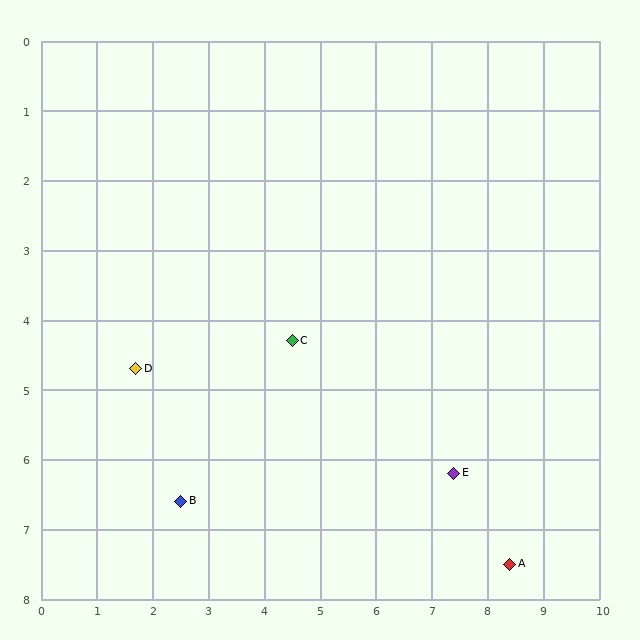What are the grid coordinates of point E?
Point E is at approximately (7.4, 6.2).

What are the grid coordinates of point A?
Point A is at approximately (8.4, 7.5).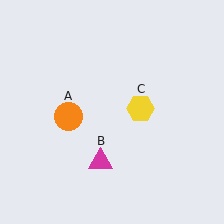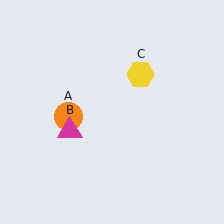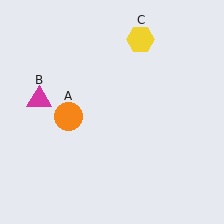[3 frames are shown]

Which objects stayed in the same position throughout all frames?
Orange circle (object A) remained stationary.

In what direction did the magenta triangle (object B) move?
The magenta triangle (object B) moved up and to the left.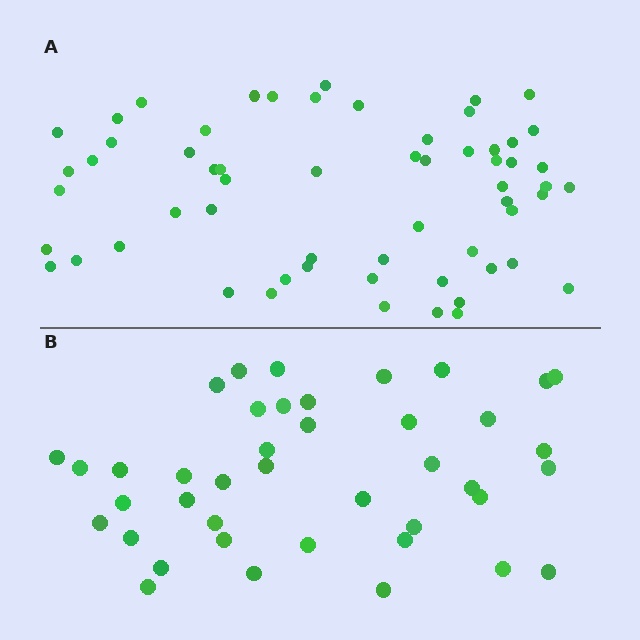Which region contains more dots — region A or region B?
Region A (the top region) has more dots.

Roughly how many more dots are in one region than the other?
Region A has approximately 20 more dots than region B.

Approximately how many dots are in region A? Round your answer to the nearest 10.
About 60 dots.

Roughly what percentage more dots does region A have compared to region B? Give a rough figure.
About 45% more.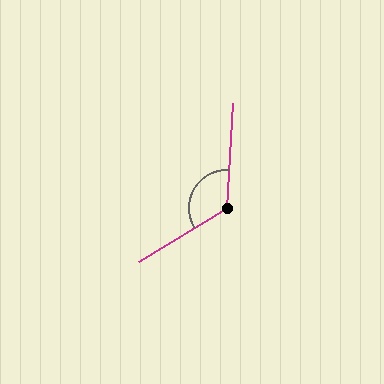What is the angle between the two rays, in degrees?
Approximately 125 degrees.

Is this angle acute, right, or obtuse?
It is obtuse.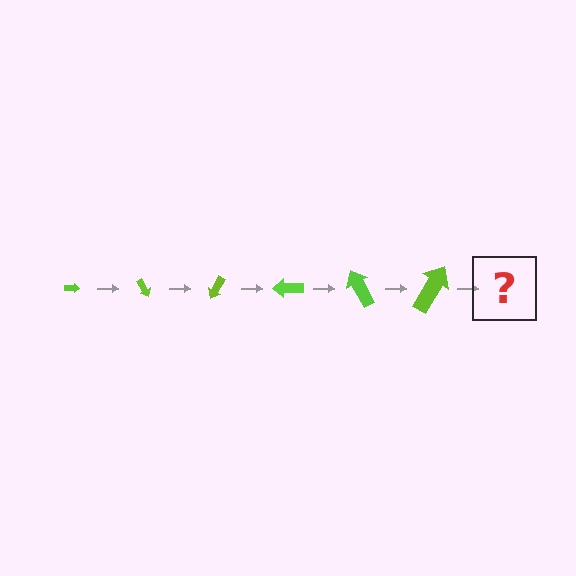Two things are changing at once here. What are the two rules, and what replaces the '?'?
The two rules are that the arrow grows larger each step and it rotates 60 degrees each step. The '?' should be an arrow, larger than the previous one and rotated 360 degrees from the start.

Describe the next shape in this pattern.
It should be an arrow, larger than the previous one and rotated 360 degrees from the start.